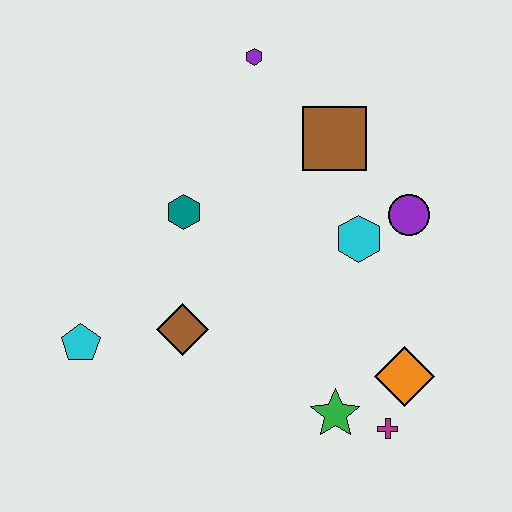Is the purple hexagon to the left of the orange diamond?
Yes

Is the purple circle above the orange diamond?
Yes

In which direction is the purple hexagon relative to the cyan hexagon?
The purple hexagon is above the cyan hexagon.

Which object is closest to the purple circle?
The cyan hexagon is closest to the purple circle.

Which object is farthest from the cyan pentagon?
The purple circle is farthest from the cyan pentagon.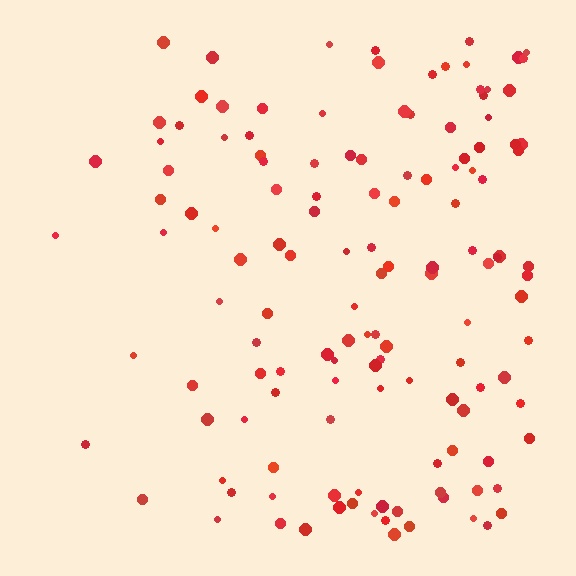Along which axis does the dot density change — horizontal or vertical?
Horizontal.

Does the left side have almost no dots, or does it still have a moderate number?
Still a moderate number, just noticeably fewer than the right.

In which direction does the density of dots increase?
From left to right, with the right side densest.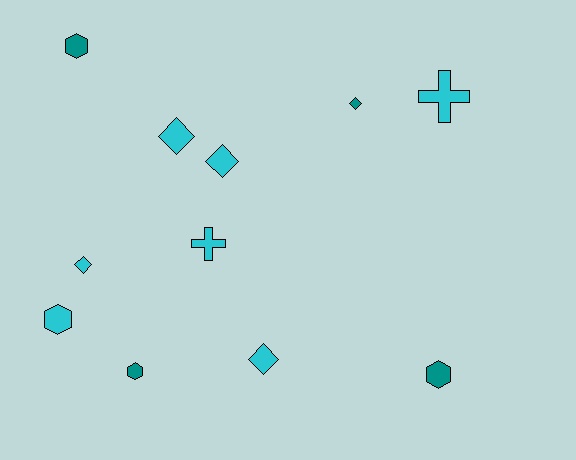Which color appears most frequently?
Cyan, with 7 objects.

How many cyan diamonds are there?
There are 4 cyan diamonds.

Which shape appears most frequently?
Diamond, with 5 objects.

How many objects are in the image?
There are 11 objects.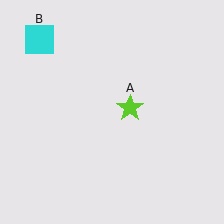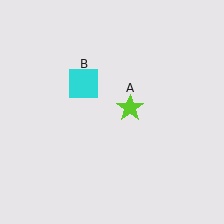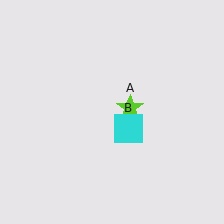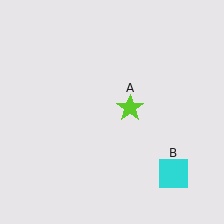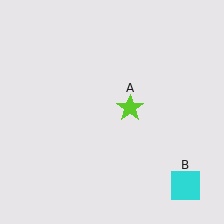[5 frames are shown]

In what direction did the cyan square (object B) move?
The cyan square (object B) moved down and to the right.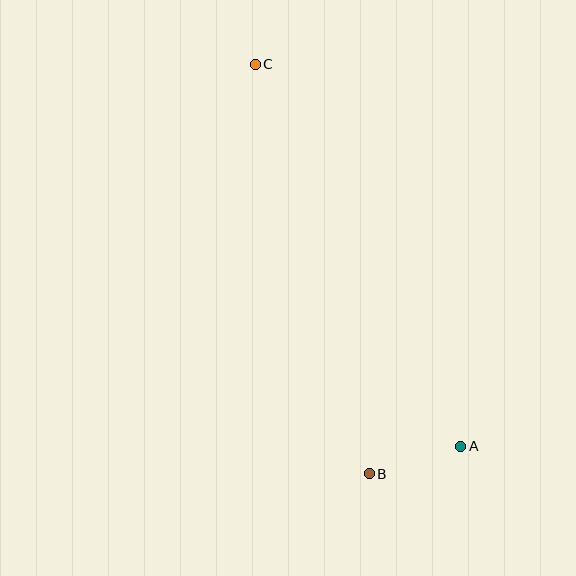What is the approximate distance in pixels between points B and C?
The distance between B and C is approximately 425 pixels.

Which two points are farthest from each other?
Points A and C are farthest from each other.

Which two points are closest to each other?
Points A and B are closest to each other.